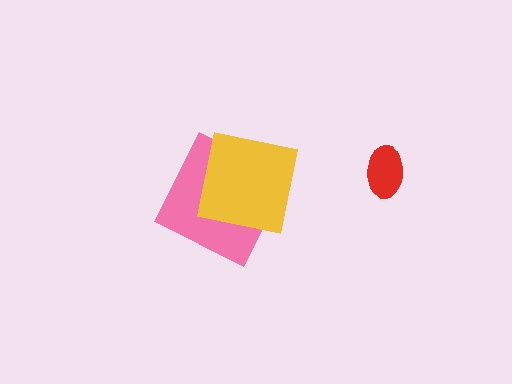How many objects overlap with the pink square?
1 object overlaps with the pink square.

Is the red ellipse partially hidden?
No, no other shape covers it.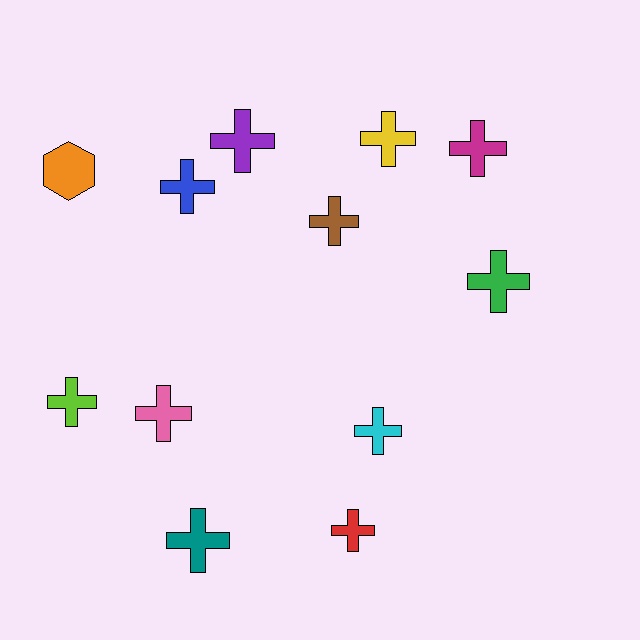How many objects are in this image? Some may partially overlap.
There are 12 objects.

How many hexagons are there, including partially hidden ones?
There is 1 hexagon.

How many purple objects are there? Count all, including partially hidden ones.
There is 1 purple object.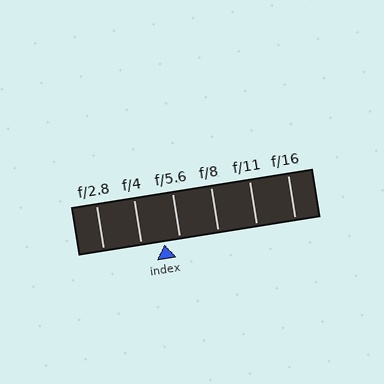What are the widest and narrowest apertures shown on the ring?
The widest aperture shown is f/2.8 and the narrowest is f/16.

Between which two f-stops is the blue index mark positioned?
The index mark is between f/4 and f/5.6.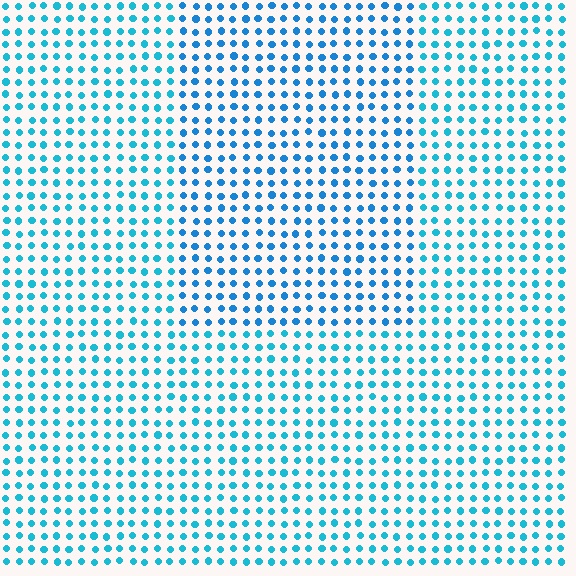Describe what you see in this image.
The image is filled with small cyan elements in a uniform arrangement. A rectangle-shaped region is visible where the elements are tinted to a slightly different hue, forming a subtle color boundary.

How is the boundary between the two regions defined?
The boundary is defined purely by a slight shift in hue (about 18 degrees). Spacing, size, and orientation are identical on both sides.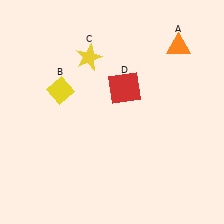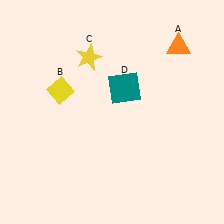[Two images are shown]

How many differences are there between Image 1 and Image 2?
There is 1 difference between the two images.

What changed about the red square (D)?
In Image 1, D is red. In Image 2, it changed to teal.